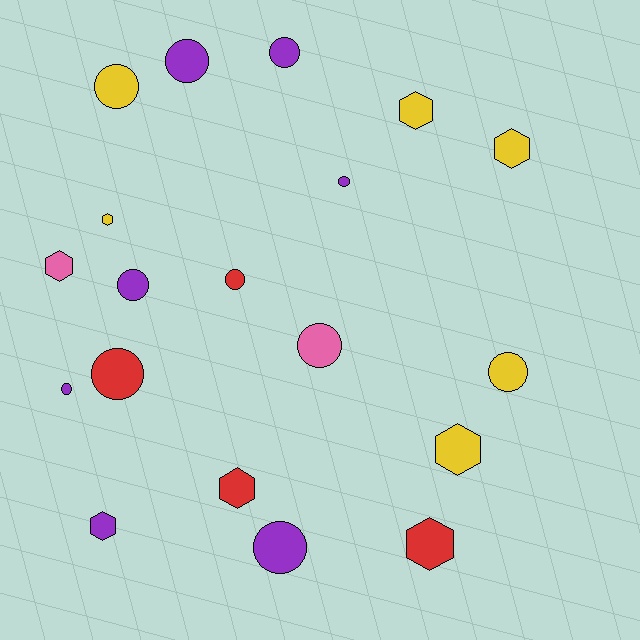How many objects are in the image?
There are 19 objects.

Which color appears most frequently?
Purple, with 7 objects.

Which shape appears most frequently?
Circle, with 11 objects.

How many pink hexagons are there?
There is 1 pink hexagon.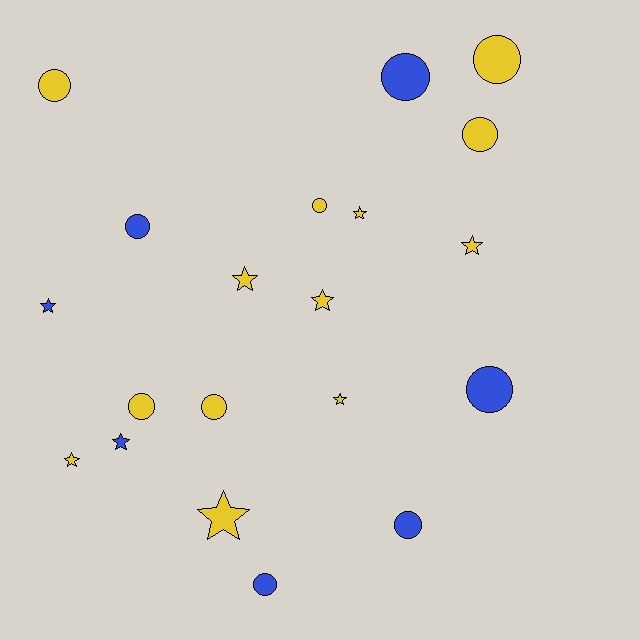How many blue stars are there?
There are 2 blue stars.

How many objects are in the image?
There are 20 objects.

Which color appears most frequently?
Yellow, with 13 objects.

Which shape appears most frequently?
Circle, with 11 objects.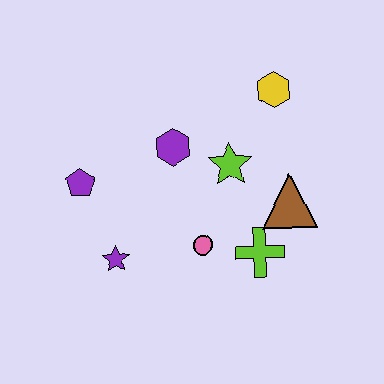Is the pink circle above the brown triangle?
No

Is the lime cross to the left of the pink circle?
No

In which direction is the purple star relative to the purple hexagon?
The purple star is below the purple hexagon.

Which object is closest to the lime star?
The purple hexagon is closest to the lime star.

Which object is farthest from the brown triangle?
The purple pentagon is farthest from the brown triangle.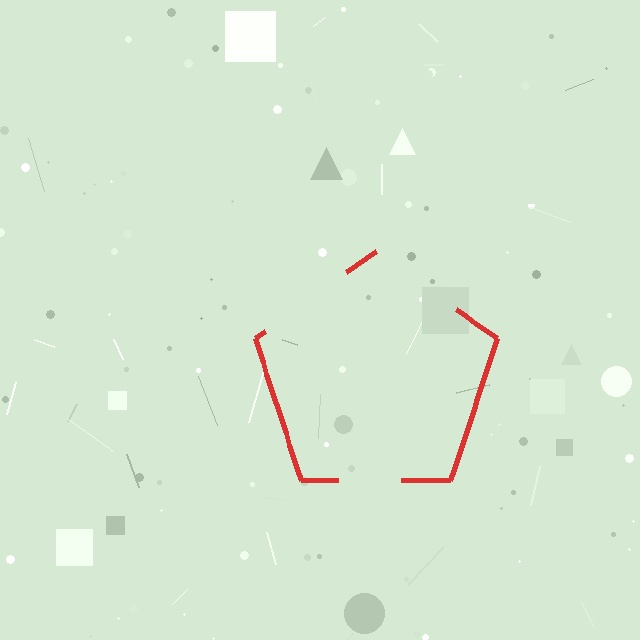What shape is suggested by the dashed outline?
The dashed outline suggests a pentagon.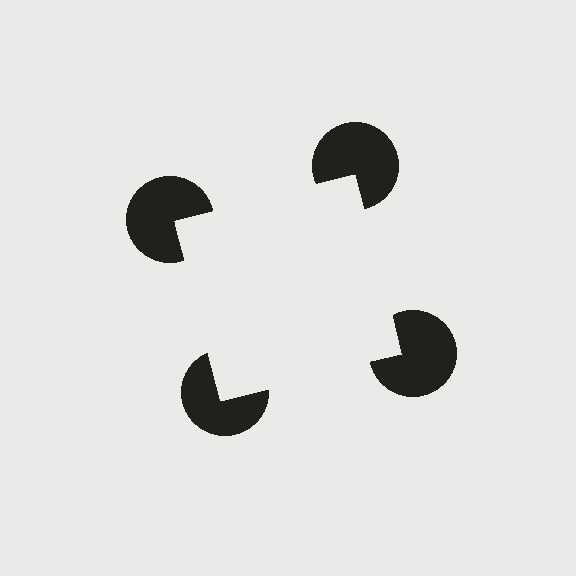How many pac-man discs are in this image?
There are 4 — one at each vertex of the illusory square.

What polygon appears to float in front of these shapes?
An illusory square — its edges are inferred from the aligned wedge cuts in the pac-man discs, not physically drawn.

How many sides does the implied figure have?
4 sides.